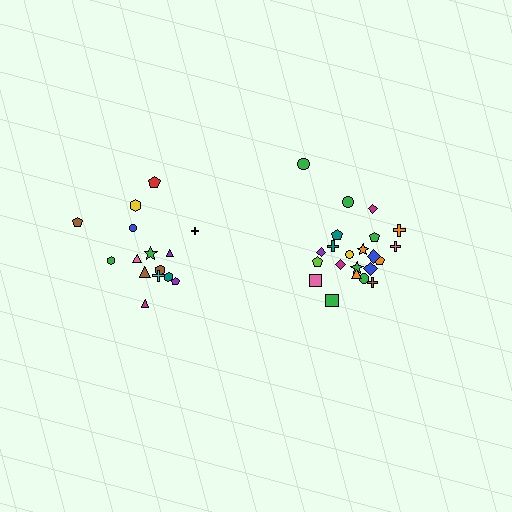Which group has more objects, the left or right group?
The right group.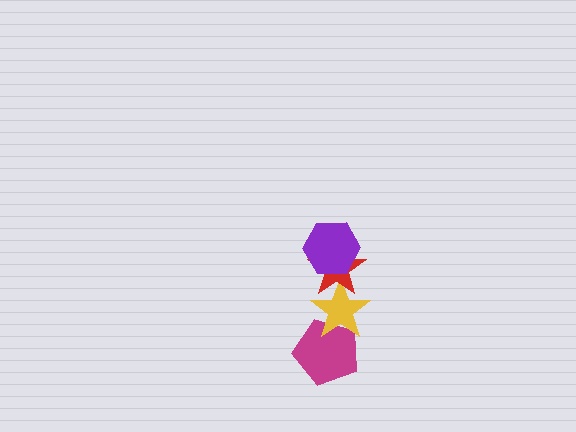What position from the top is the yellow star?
The yellow star is 3rd from the top.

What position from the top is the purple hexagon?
The purple hexagon is 1st from the top.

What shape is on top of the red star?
The purple hexagon is on top of the red star.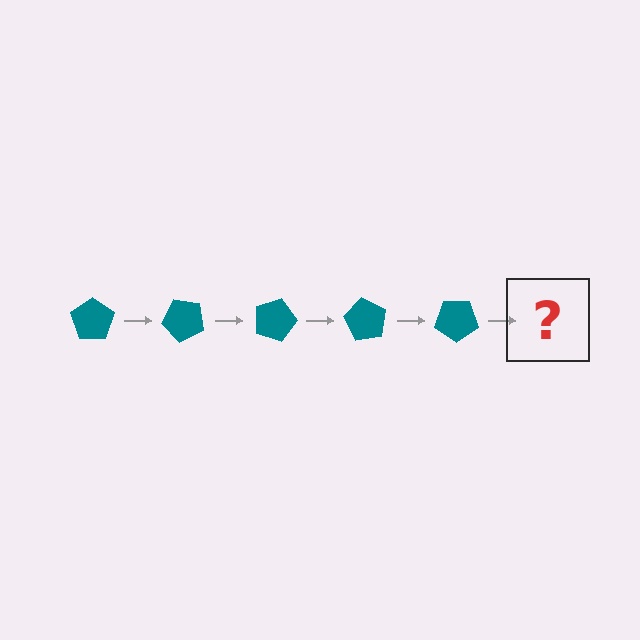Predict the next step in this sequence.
The next step is a teal pentagon rotated 225 degrees.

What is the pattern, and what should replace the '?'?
The pattern is that the pentagon rotates 45 degrees each step. The '?' should be a teal pentagon rotated 225 degrees.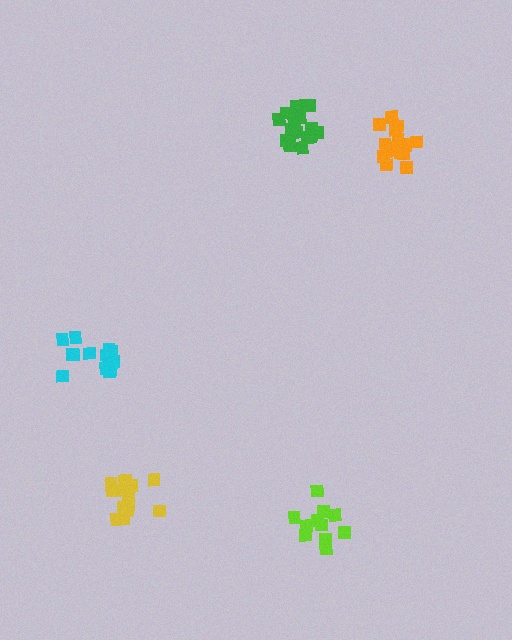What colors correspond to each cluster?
The clusters are colored: cyan, orange, green, yellow, lime.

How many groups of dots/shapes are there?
There are 5 groups.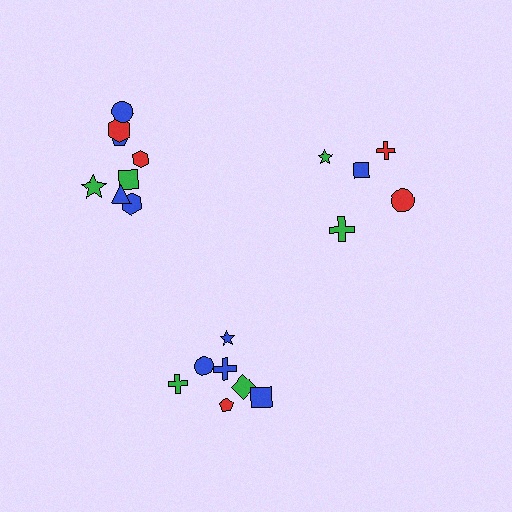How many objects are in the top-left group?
There are 8 objects.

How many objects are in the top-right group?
There are 5 objects.